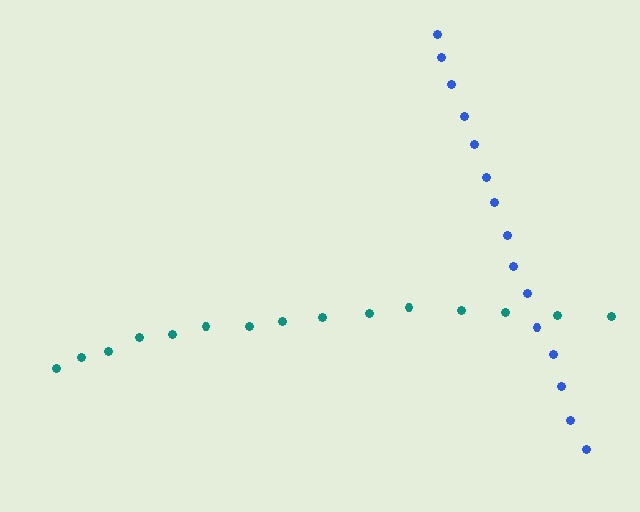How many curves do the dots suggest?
There are 2 distinct paths.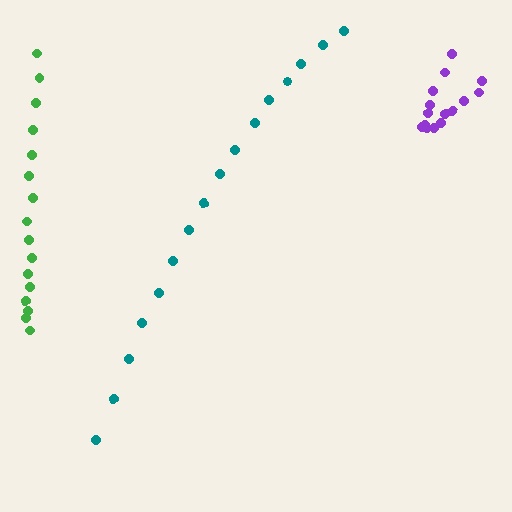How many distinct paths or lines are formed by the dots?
There are 3 distinct paths.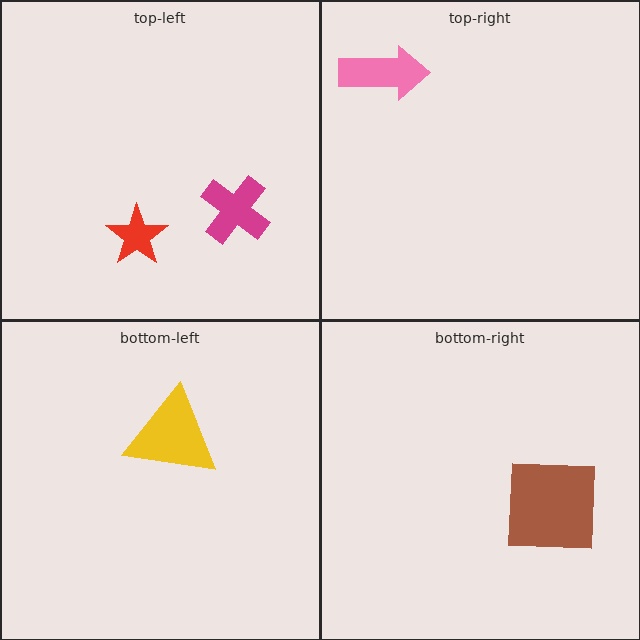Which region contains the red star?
The top-left region.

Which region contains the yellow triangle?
The bottom-left region.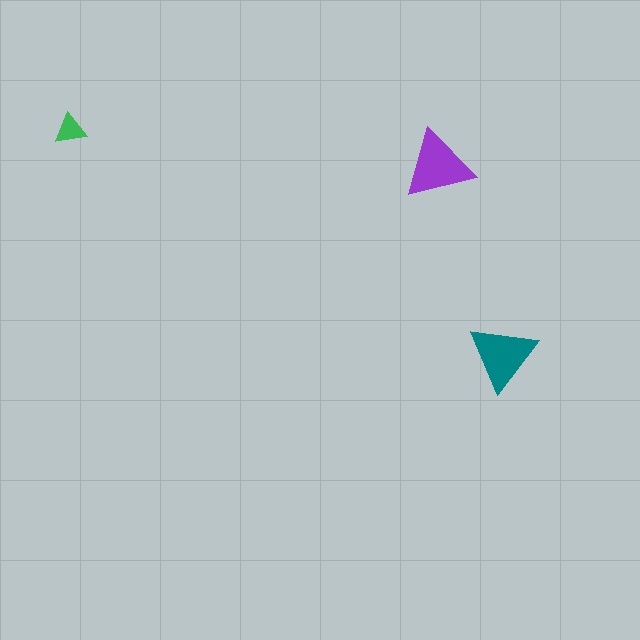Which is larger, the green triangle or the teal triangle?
The teal one.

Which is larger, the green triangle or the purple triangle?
The purple one.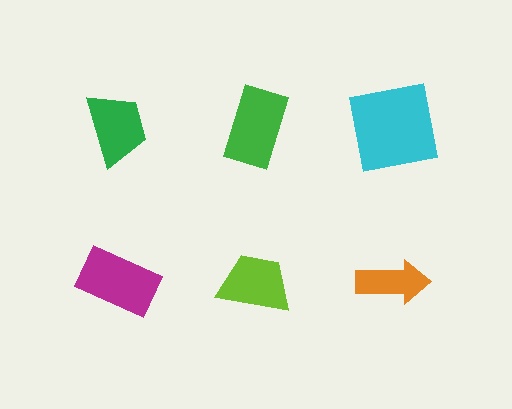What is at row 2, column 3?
An orange arrow.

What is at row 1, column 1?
A green trapezoid.